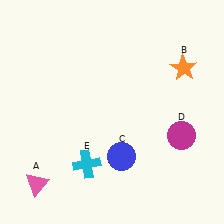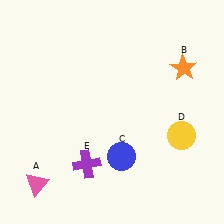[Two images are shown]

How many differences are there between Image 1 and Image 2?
There are 2 differences between the two images.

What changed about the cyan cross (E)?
In Image 1, E is cyan. In Image 2, it changed to purple.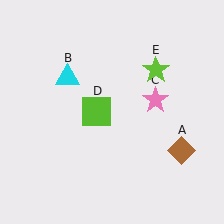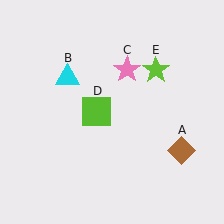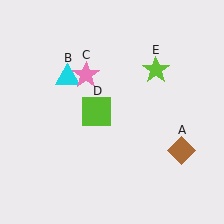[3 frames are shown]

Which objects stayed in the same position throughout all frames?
Brown diamond (object A) and cyan triangle (object B) and lime square (object D) and lime star (object E) remained stationary.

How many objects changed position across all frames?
1 object changed position: pink star (object C).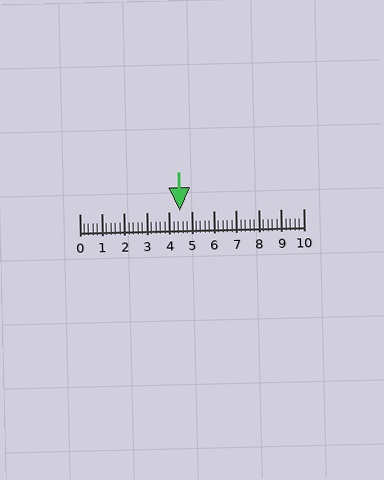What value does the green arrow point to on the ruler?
The green arrow points to approximately 4.5.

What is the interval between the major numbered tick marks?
The major tick marks are spaced 1 units apart.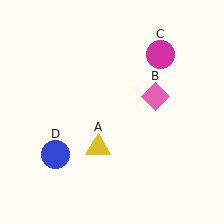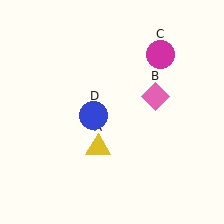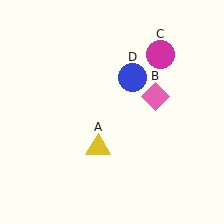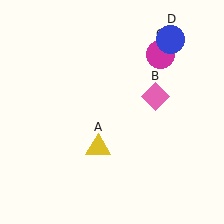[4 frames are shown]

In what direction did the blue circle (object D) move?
The blue circle (object D) moved up and to the right.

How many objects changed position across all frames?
1 object changed position: blue circle (object D).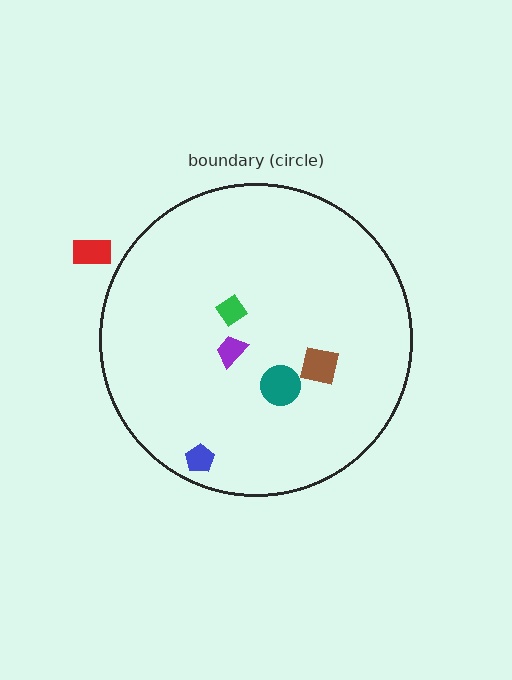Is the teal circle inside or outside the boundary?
Inside.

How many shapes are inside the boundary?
5 inside, 1 outside.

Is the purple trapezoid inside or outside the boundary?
Inside.